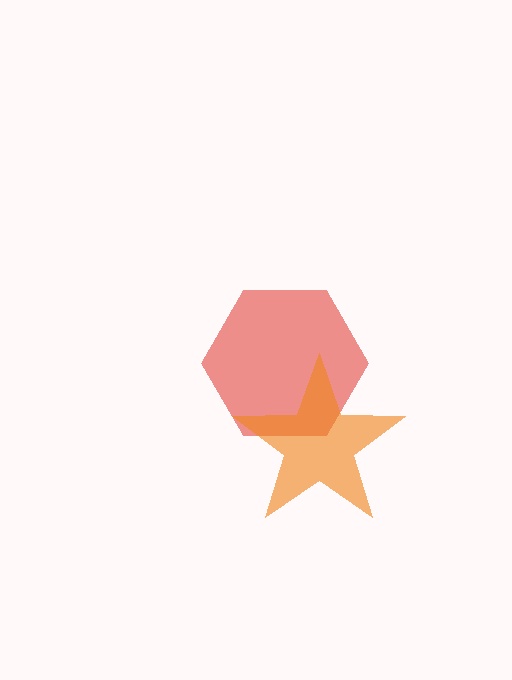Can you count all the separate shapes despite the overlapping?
Yes, there are 2 separate shapes.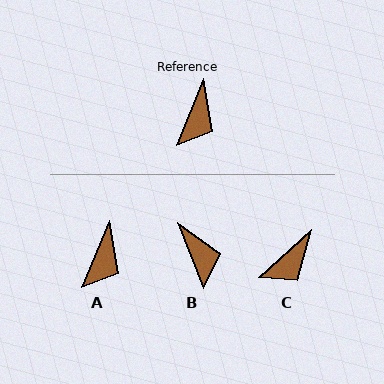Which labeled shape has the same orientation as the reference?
A.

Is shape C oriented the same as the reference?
No, it is off by about 25 degrees.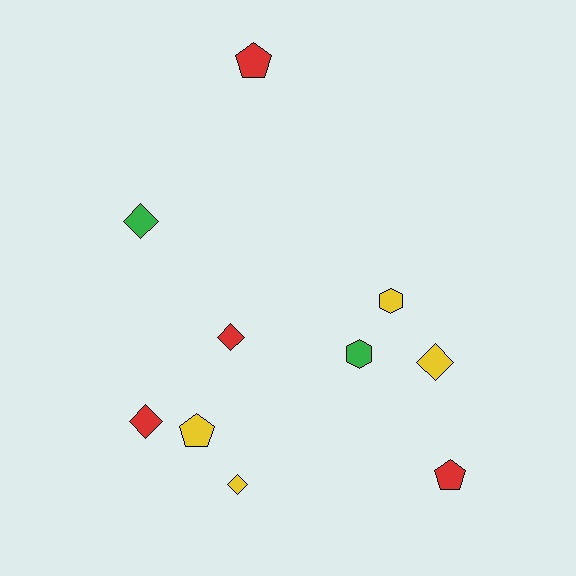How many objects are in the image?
There are 10 objects.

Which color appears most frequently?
Red, with 4 objects.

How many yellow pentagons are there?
There is 1 yellow pentagon.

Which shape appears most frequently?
Diamond, with 5 objects.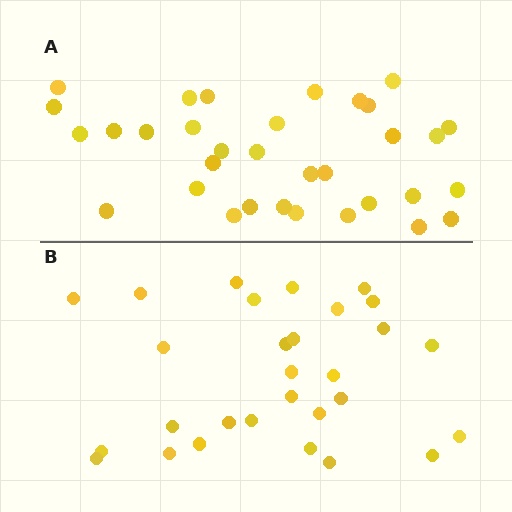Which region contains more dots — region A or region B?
Region A (the top region) has more dots.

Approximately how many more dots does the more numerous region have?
Region A has about 4 more dots than region B.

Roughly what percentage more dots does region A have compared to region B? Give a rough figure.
About 15% more.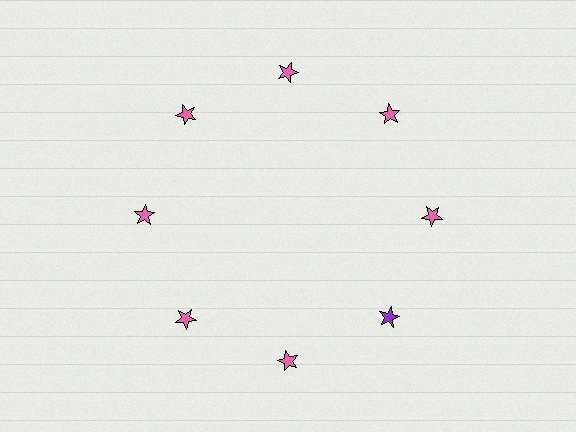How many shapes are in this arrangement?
There are 8 shapes arranged in a ring pattern.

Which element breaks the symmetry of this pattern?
The purple star at roughly the 4 o'clock position breaks the symmetry. All other shapes are pink stars.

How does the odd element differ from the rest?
It has a different color: purple instead of pink.